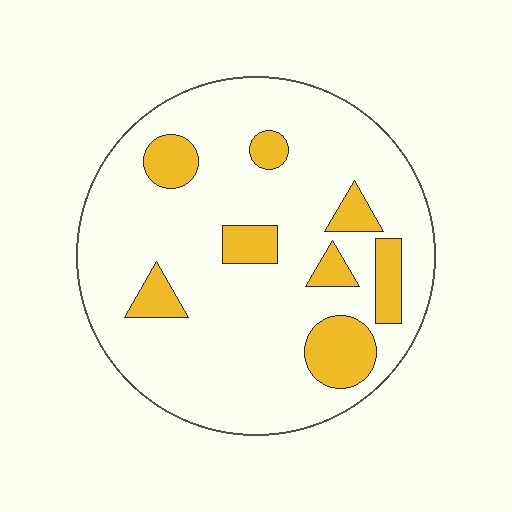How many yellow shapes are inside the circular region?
8.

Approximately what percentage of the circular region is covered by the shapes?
Approximately 15%.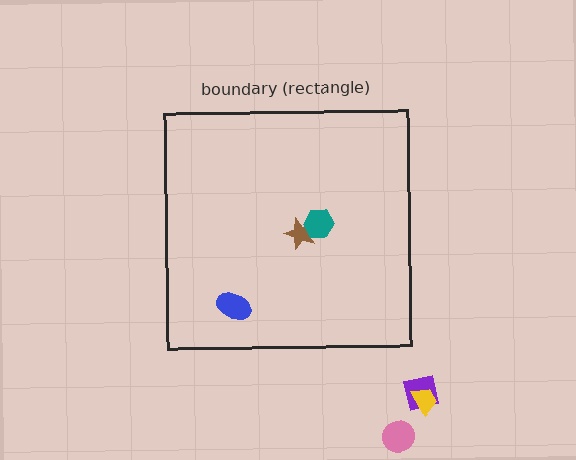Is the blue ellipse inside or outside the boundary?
Inside.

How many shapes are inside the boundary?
3 inside, 3 outside.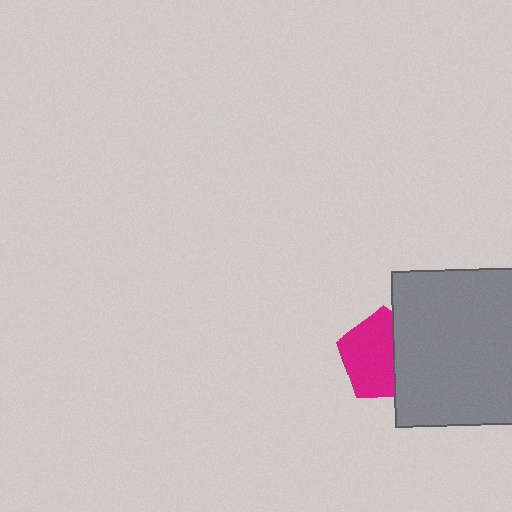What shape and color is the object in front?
The object in front is a gray rectangle.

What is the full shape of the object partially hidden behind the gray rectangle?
The partially hidden object is a magenta pentagon.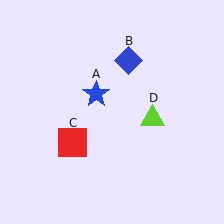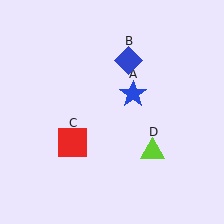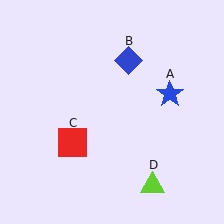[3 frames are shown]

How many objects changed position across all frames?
2 objects changed position: blue star (object A), lime triangle (object D).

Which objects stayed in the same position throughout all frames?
Blue diamond (object B) and red square (object C) remained stationary.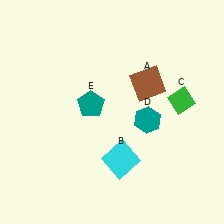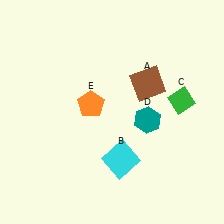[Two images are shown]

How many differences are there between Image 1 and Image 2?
There is 1 difference between the two images.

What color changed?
The pentagon (E) changed from teal in Image 1 to orange in Image 2.